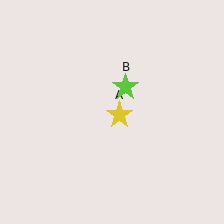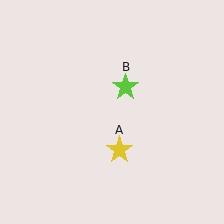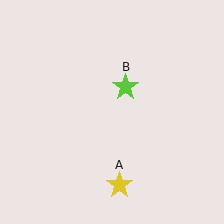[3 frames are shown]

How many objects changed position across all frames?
1 object changed position: yellow star (object A).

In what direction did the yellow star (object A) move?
The yellow star (object A) moved down.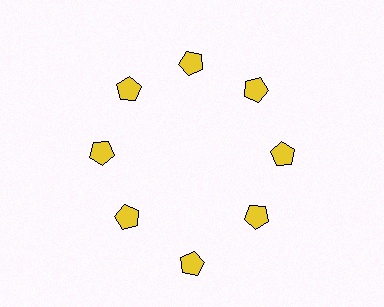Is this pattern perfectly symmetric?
No. The 8 yellow pentagons are arranged in a ring, but one element near the 6 o'clock position is pushed outward from the center, breaking the 8-fold rotational symmetry.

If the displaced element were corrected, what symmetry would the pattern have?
It would have 8-fold rotational symmetry — the pattern would map onto itself every 45 degrees.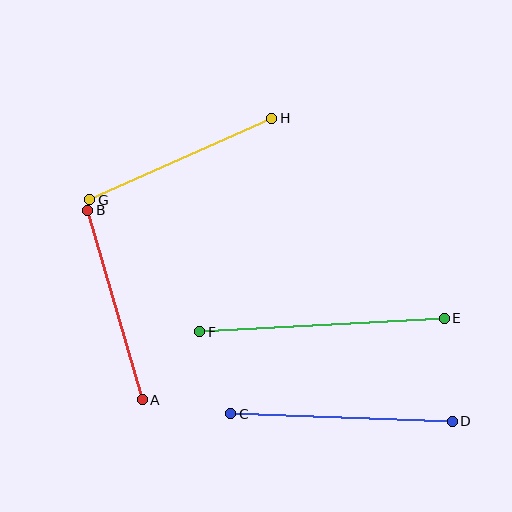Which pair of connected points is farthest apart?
Points E and F are farthest apart.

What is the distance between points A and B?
The distance is approximately 197 pixels.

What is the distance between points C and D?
The distance is approximately 222 pixels.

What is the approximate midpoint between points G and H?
The midpoint is at approximately (181, 159) pixels.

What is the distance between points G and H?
The distance is approximately 199 pixels.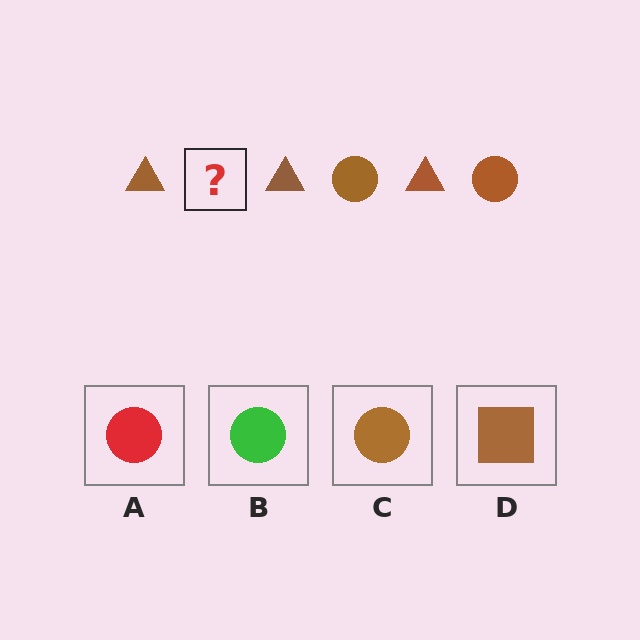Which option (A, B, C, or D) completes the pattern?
C.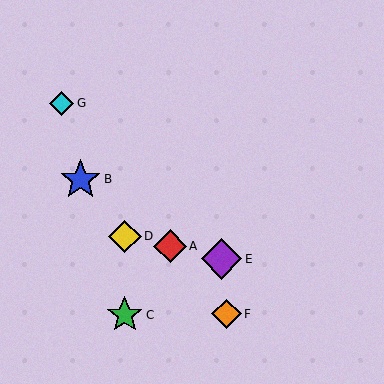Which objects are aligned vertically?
Objects C, D are aligned vertically.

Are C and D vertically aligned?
Yes, both are at x≈125.